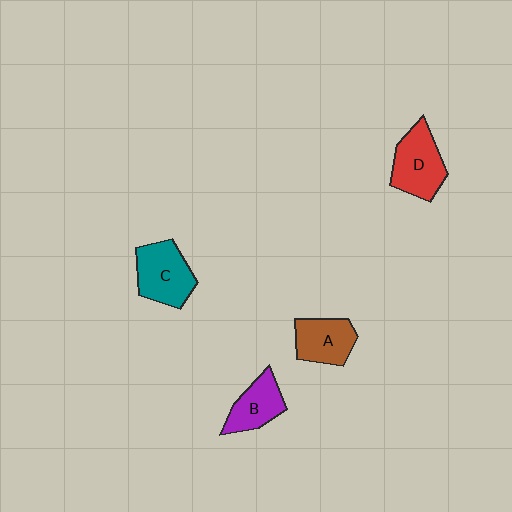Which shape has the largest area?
Shape C (teal).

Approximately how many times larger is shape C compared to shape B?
Approximately 1.3 times.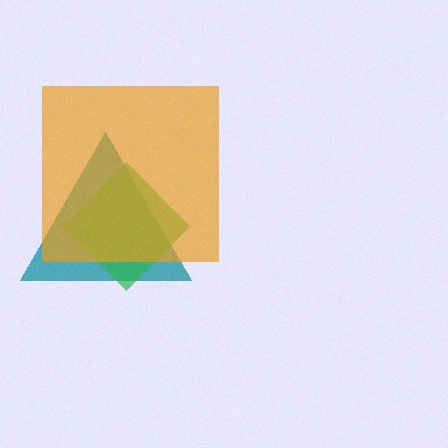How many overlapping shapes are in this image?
There are 3 overlapping shapes in the image.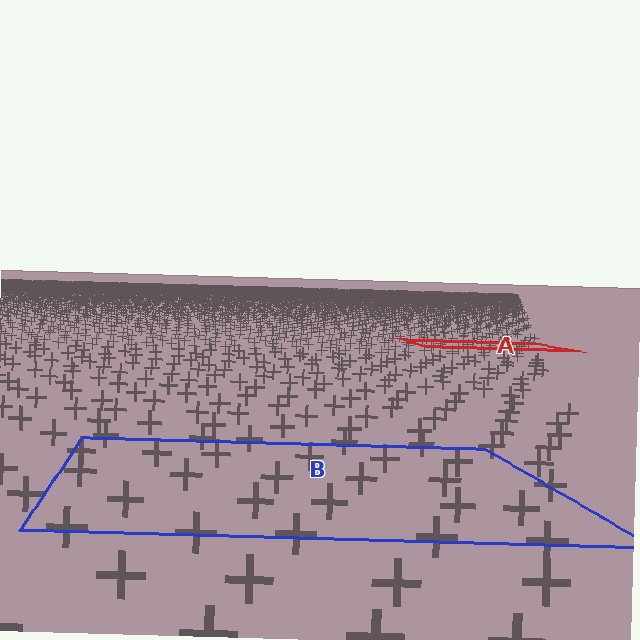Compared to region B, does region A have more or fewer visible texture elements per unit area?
Region A has more texture elements per unit area — they are packed more densely because it is farther away.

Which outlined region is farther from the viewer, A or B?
Region A is farther from the viewer — the texture elements inside it appear smaller and more densely packed.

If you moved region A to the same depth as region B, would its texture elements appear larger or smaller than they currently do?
They would appear larger. At a closer depth, the same texture elements are projected at a bigger on-screen size.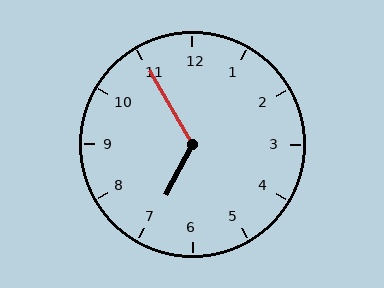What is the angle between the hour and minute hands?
Approximately 122 degrees.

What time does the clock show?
6:55.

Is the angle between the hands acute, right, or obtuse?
It is obtuse.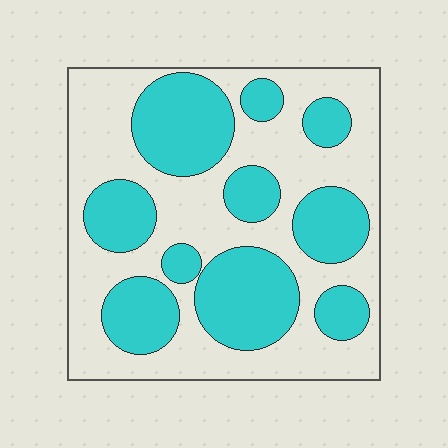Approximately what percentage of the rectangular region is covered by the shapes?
Approximately 40%.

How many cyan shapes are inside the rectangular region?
10.